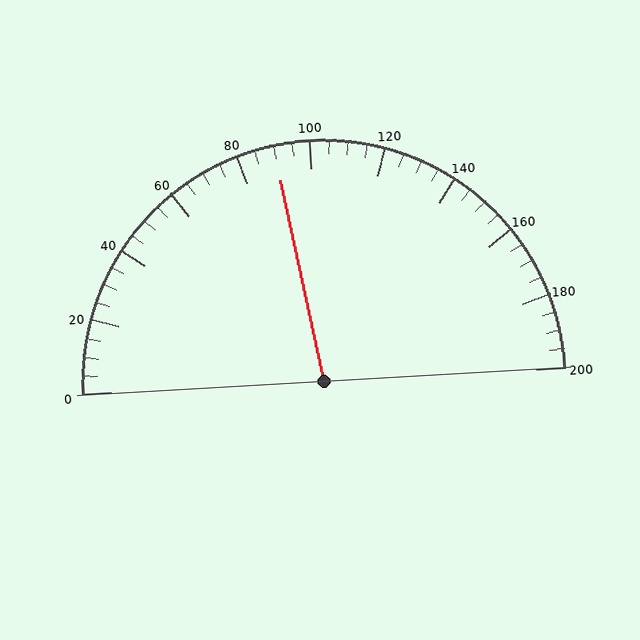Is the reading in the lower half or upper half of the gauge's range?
The reading is in the lower half of the range (0 to 200).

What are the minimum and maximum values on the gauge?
The gauge ranges from 0 to 200.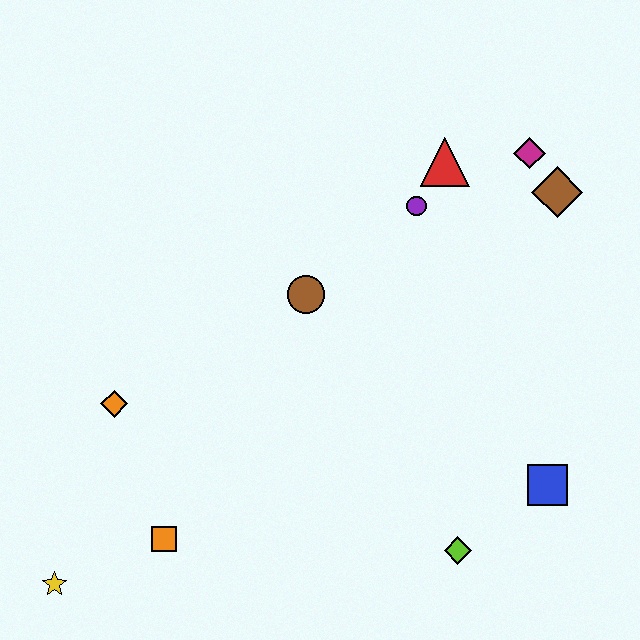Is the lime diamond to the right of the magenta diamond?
No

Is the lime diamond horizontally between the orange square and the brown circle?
No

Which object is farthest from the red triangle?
The yellow star is farthest from the red triangle.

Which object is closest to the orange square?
The yellow star is closest to the orange square.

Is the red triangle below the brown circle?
No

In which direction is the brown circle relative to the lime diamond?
The brown circle is above the lime diamond.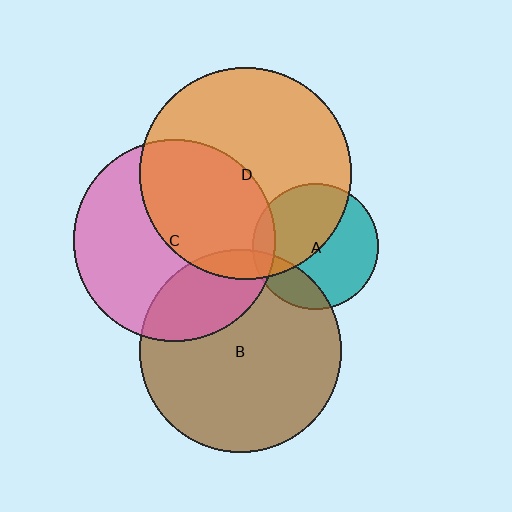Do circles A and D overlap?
Yes.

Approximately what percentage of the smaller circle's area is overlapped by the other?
Approximately 50%.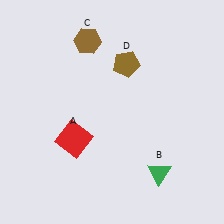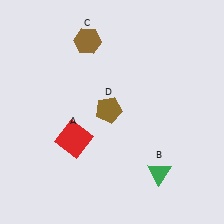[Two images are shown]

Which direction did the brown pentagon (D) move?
The brown pentagon (D) moved down.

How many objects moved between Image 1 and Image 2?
1 object moved between the two images.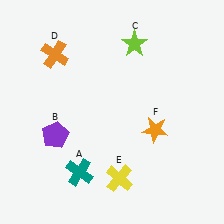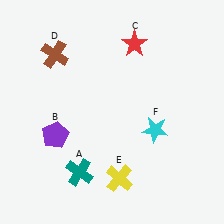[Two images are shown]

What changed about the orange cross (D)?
In Image 1, D is orange. In Image 2, it changed to brown.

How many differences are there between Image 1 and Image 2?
There are 3 differences between the two images.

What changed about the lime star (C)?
In Image 1, C is lime. In Image 2, it changed to red.